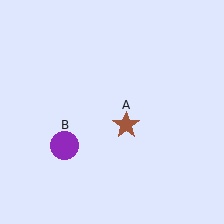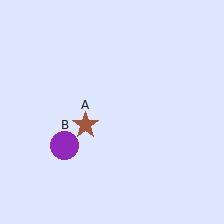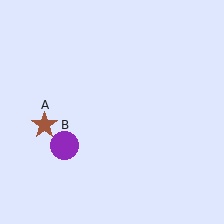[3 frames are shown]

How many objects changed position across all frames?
1 object changed position: brown star (object A).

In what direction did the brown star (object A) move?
The brown star (object A) moved left.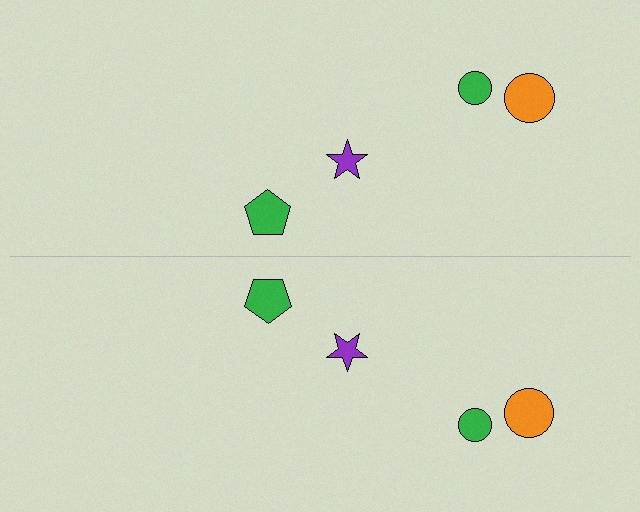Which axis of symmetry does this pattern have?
The pattern has a horizontal axis of symmetry running through the center of the image.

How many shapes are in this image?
There are 8 shapes in this image.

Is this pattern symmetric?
Yes, this pattern has bilateral (reflection) symmetry.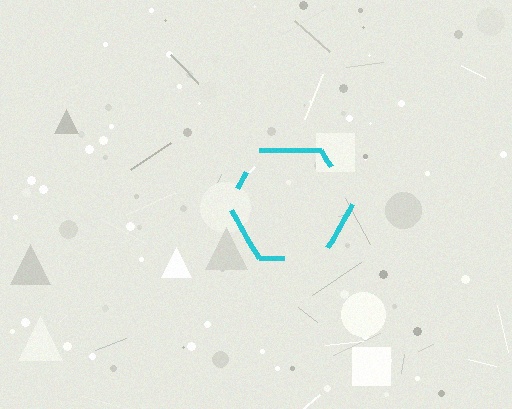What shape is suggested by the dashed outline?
The dashed outline suggests a hexagon.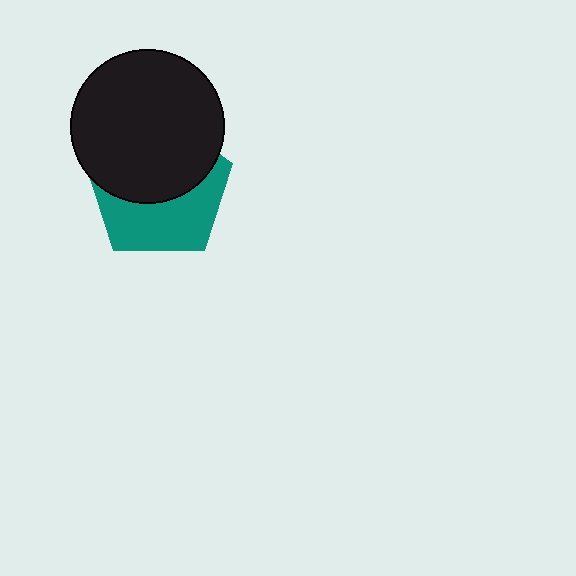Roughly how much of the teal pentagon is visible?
About half of it is visible (roughly 47%).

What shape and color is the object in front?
The object in front is a black circle.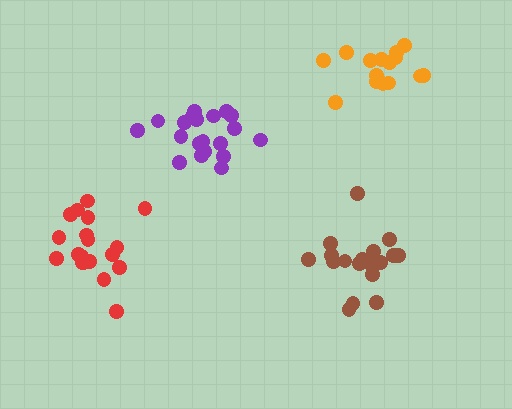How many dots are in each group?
Group 1: 18 dots, Group 2: 19 dots, Group 3: 20 dots, Group 4: 15 dots (72 total).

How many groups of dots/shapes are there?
There are 4 groups.